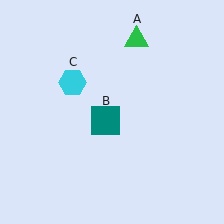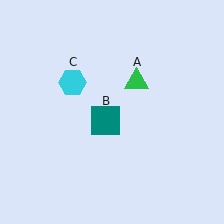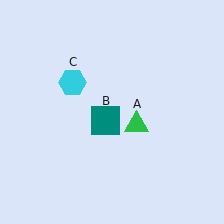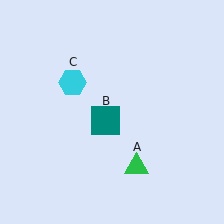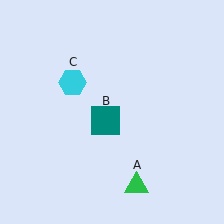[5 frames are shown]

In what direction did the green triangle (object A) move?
The green triangle (object A) moved down.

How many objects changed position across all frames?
1 object changed position: green triangle (object A).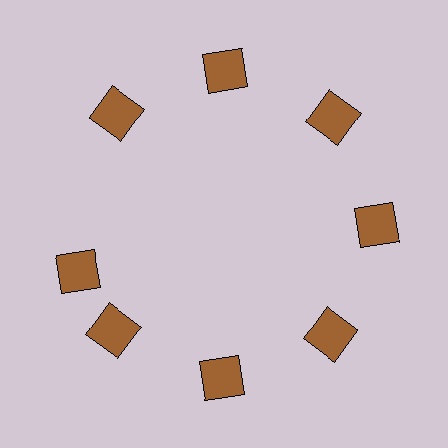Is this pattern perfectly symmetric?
No. The 8 brown squares are arranged in a ring, but one element near the 9 o'clock position is rotated out of alignment along the ring, breaking the 8-fold rotational symmetry.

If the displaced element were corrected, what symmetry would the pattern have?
It would have 8-fold rotational symmetry — the pattern would map onto itself every 45 degrees.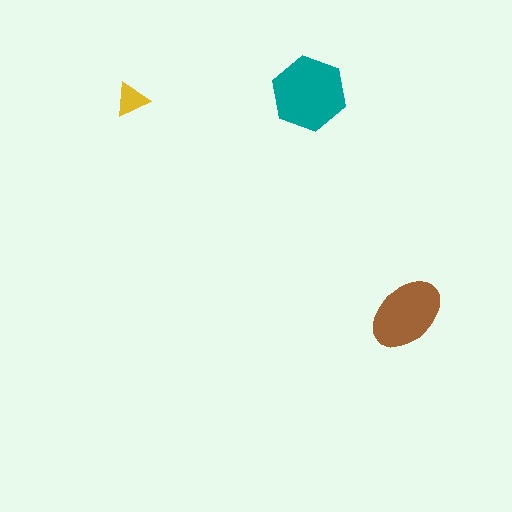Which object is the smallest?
The yellow triangle.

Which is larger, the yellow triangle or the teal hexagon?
The teal hexagon.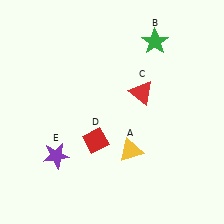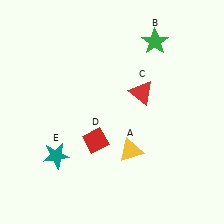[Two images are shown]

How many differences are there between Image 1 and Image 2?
There is 1 difference between the two images.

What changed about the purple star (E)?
In Image 1, E is purple. In Image 2, it changed to teal.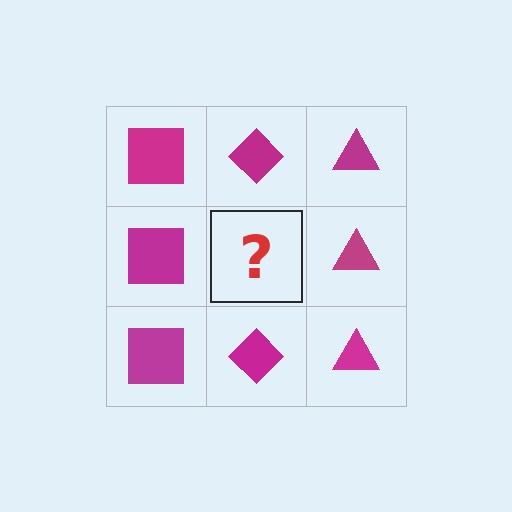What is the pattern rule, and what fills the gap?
The rule is that each column has a consistent shape. The gap should be filled with a magenta diamond.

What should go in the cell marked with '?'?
The missing cell should contain a magenta diamond.